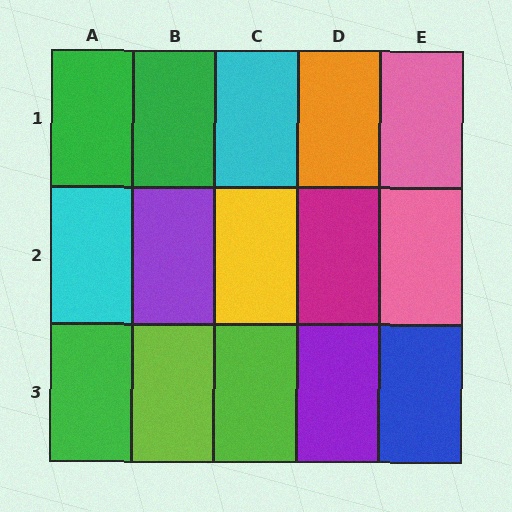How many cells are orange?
1 cell is orange.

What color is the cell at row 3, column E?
Blue.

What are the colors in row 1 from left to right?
Green, green, cyan, orange, pink.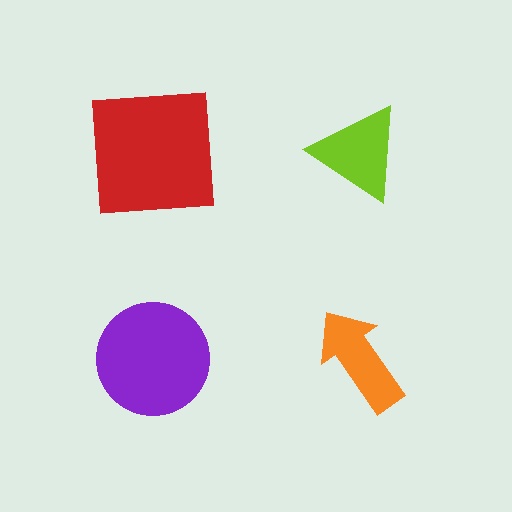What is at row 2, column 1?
A purple circle.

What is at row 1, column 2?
A lime triangle.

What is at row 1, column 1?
A red square.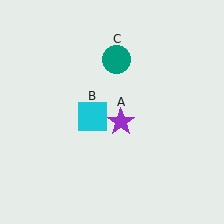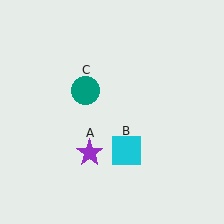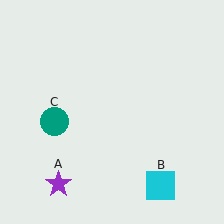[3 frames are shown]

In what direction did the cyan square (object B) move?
The cyan square (object B) moved down and to the right.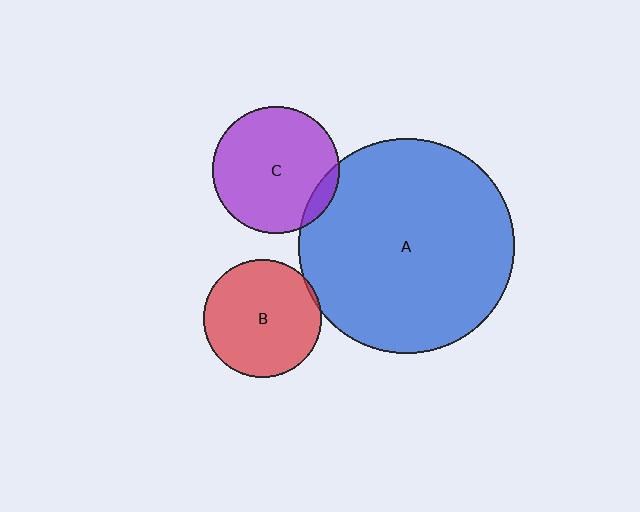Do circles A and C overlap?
Yes.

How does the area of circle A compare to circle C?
Approximately 2.9 times.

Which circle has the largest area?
Circle A (blue).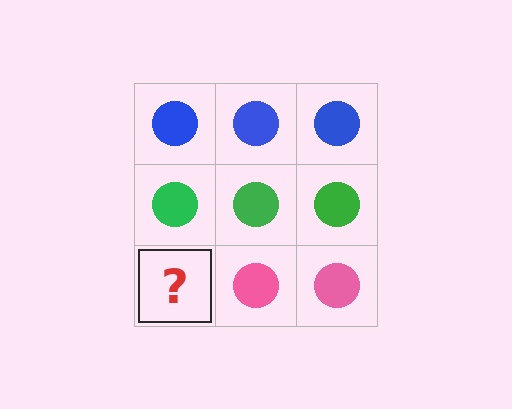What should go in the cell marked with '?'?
The missing cell should contain a pink circle.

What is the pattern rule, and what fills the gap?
The rule is that each row has a consistent color. The gap should be filled with a pink circle.